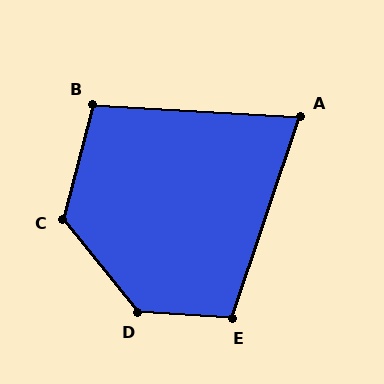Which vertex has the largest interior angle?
D, at approximately 132 degrees.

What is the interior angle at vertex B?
Approximately 101 degrees (obtuse).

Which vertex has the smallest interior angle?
A, at approximately 74 degrees.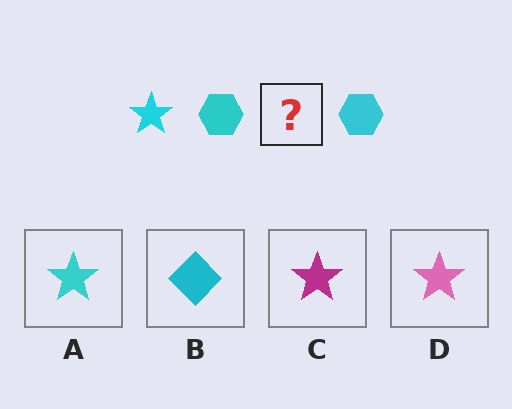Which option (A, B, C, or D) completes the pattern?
A.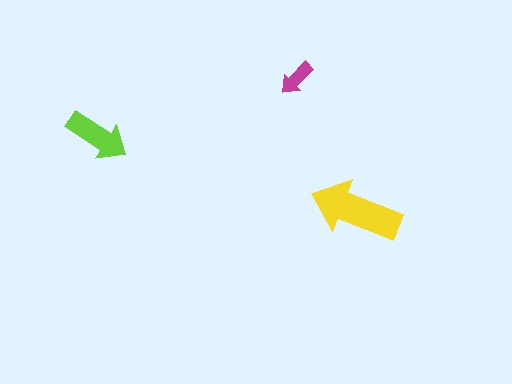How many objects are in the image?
There are 3 objects in the image.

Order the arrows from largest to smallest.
the yellow one, the lime one, the magenta one.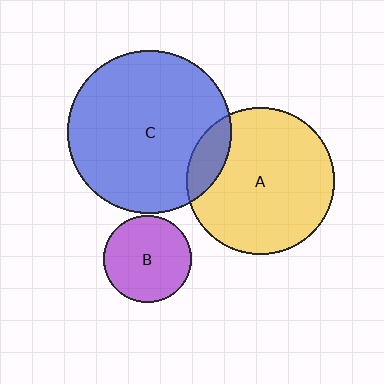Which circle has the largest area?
Circle C (blue).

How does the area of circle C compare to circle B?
Approximately 3.5 times.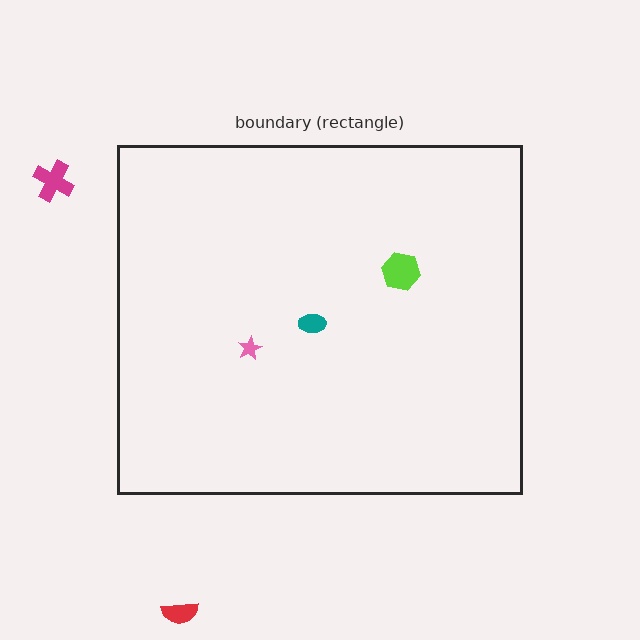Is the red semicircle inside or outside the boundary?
Outside.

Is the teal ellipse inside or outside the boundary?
Inside.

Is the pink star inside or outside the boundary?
Inside.